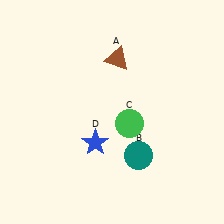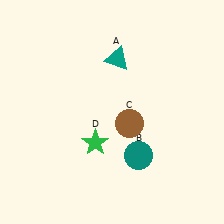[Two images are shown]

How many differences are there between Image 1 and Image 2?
There are 3 differences between the two images.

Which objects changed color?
A changed from brown to teal. C changed from green to brown. D changed from blue to green.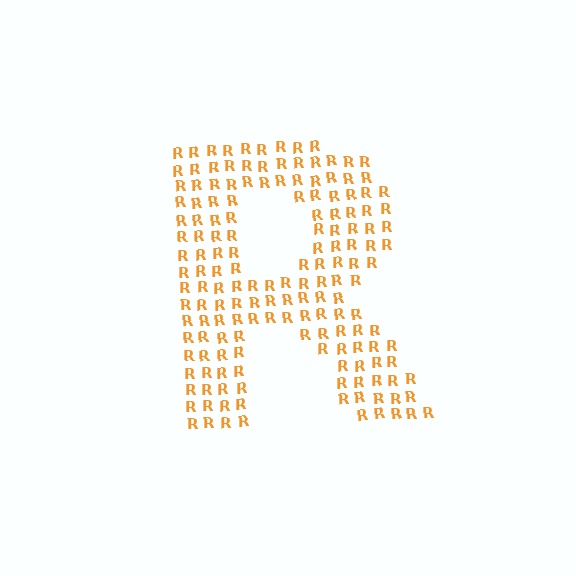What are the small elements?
The small elements are letter R's.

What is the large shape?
The large shape is the letter R.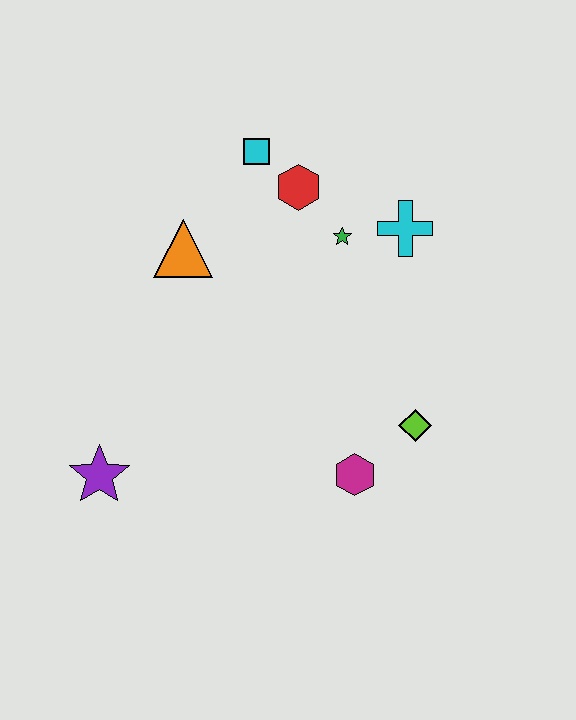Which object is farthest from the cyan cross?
The purple star is farthest from the cyan cross.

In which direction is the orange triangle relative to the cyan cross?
The orange triangle is to the left of the cyan cross.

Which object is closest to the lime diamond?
The magenta hexagon is closest to the lime diamond.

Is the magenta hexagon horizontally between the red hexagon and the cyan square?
No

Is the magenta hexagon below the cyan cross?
Yes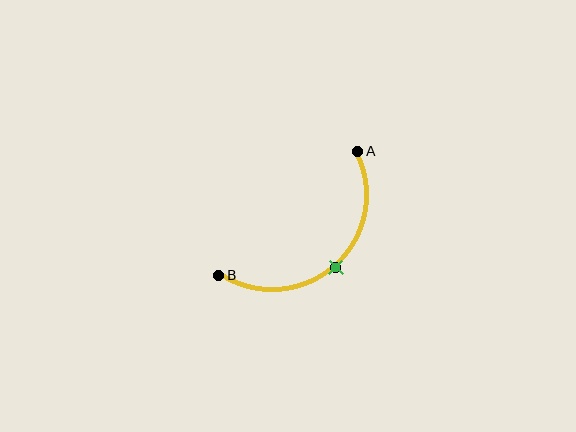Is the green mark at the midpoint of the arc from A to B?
Yes. The green mark lies on the arc at equal arc-length from both A and B — it is the arc midpoint.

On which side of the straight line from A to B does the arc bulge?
The arc bulges below and to the right of the straight line connecting A and B.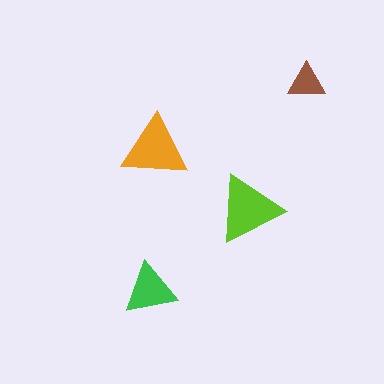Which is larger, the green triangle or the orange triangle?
The orange one.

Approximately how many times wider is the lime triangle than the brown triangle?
About 2 times wider.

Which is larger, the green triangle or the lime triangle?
The lime one.